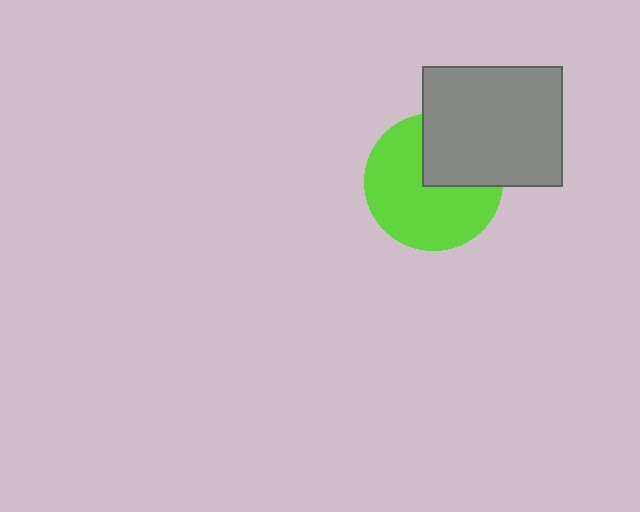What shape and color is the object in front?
The object in front is a gray rectangle.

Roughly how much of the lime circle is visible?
Most of it is visible (roughly 67%).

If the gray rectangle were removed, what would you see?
You would see the complete lime circle.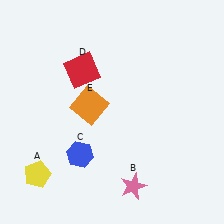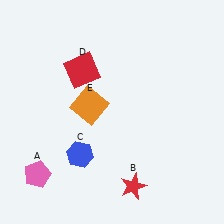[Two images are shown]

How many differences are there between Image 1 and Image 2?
There are 2 differences between the two images.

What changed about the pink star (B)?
In Image 1, B is pink. In Image 2, it changed to red.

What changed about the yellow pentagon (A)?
In Image 1, A is yellow. In Image 2, it changed to pink.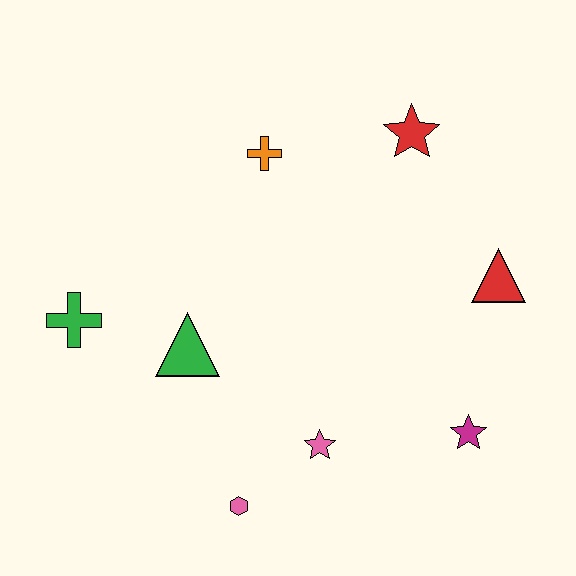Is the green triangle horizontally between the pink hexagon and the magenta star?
No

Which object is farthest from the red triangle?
The green cross is farthest from the red triangle.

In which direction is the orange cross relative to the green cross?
The orange cross is to the right of the green cross.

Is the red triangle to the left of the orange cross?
No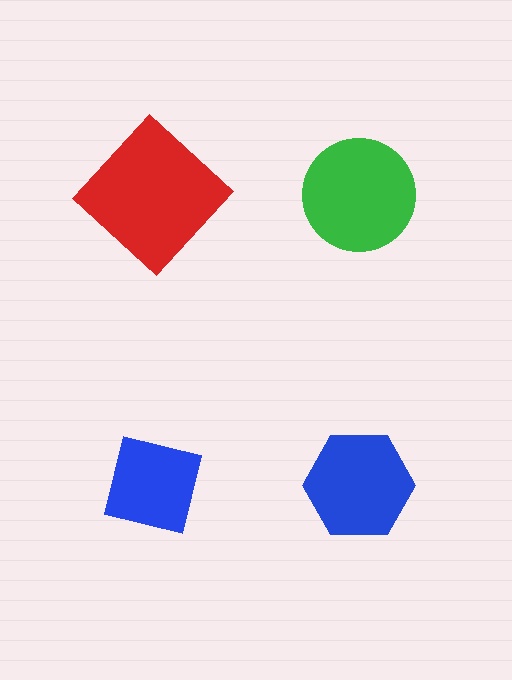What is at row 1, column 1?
A red diamond.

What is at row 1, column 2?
A green circle.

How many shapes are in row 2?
2 shapes.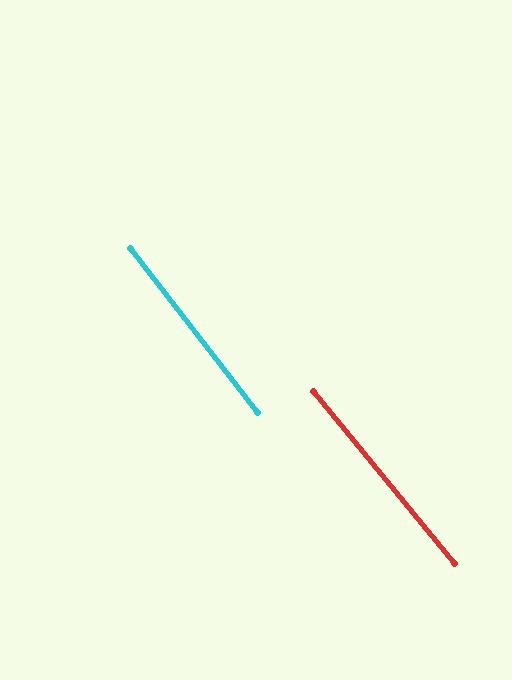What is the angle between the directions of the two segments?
Approximately 2 degrees.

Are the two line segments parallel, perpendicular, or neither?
Parallel — their directions differ by only 1.5°.